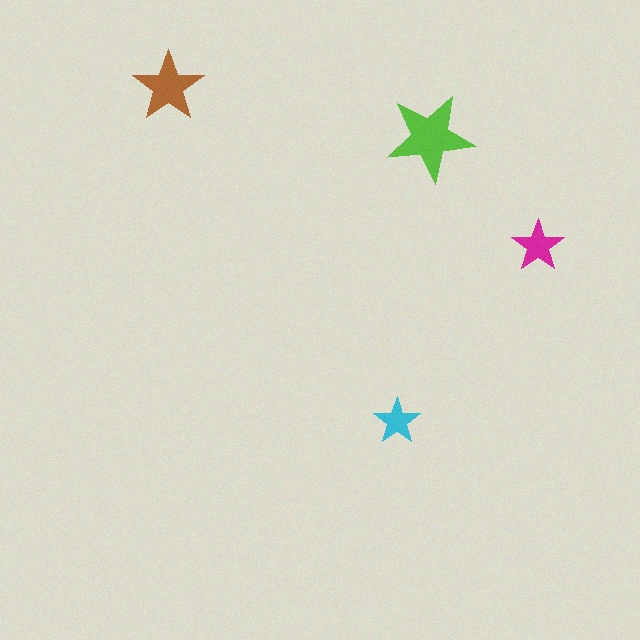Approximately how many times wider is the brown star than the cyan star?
About 1.5 times wider.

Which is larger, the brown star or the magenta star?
The brown one.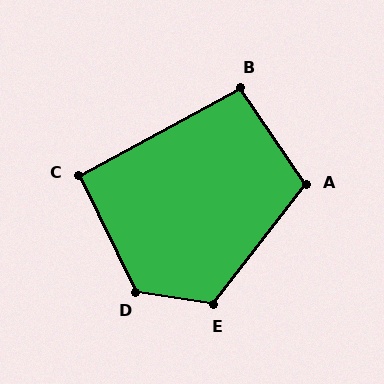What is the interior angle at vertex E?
Approximately 118 degrees (obtuse).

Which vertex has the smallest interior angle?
C, at approximately 92 degrees.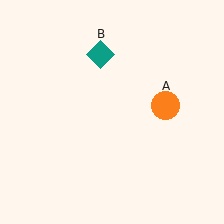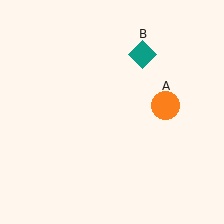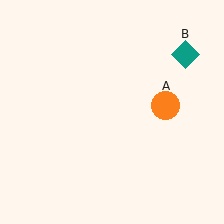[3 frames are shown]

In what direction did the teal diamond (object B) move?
The teal diamond (object B) moved right.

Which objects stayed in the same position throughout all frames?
Orange circle (object A) remained stationary.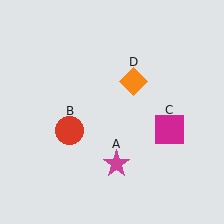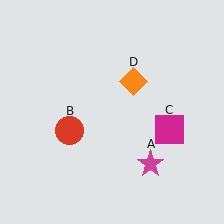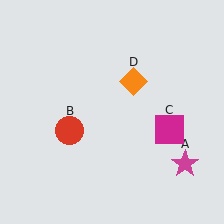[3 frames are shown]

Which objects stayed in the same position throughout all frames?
Red circle (object B) and magenta square (object C) and orange diamond (object D) remained stationary.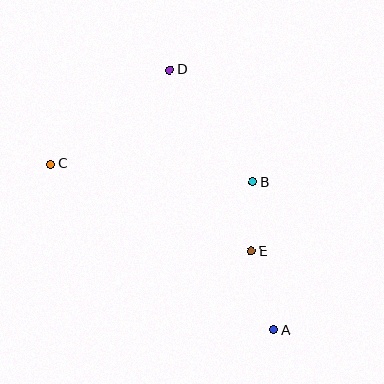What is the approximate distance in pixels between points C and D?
The distance between C and D is approximately 152 pixels.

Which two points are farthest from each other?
Points A and D are farthest from each other.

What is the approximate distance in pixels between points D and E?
The distance between D and E is approximately 199 pixels.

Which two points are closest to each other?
Points B and E are closest to each other.